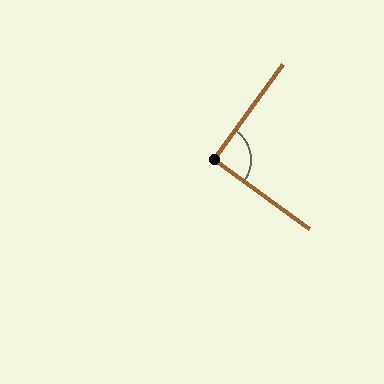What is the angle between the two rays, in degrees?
Approximately 90 degrees.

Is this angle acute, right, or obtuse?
It is approximately a right angle.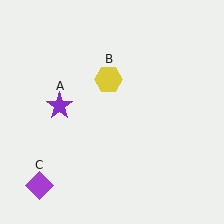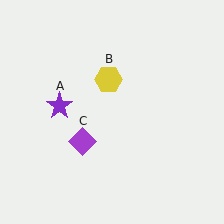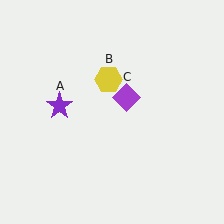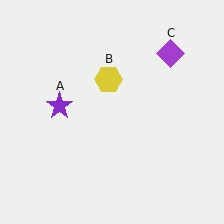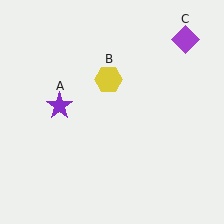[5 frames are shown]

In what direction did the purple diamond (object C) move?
The purple diamond (object C) moved up and to the right.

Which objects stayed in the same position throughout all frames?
Purple star (object A) and yellow hexagon (object B) remained stationary.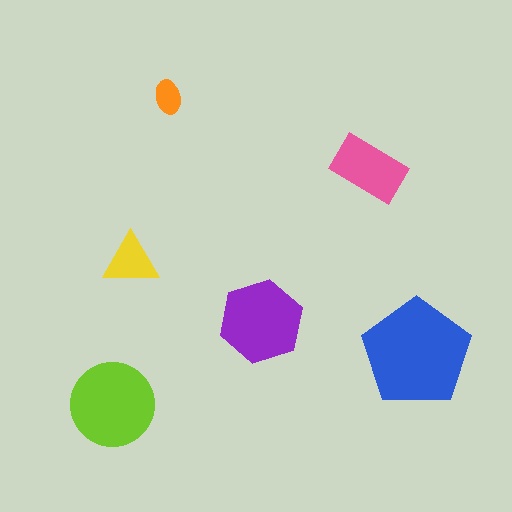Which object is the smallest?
The orange ellipse.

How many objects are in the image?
There are 6 objects in the image.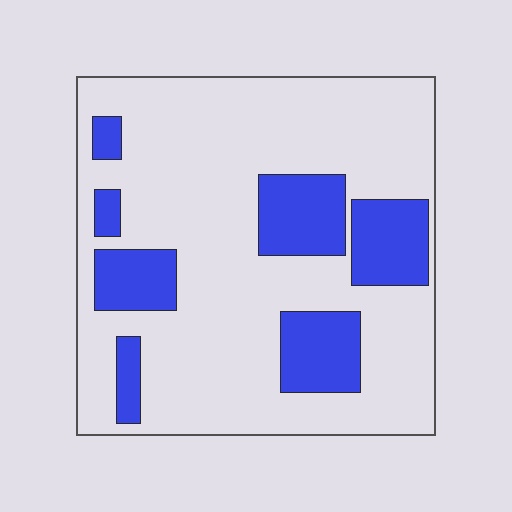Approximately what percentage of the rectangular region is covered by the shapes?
Approximately 25%.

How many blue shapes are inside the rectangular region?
7.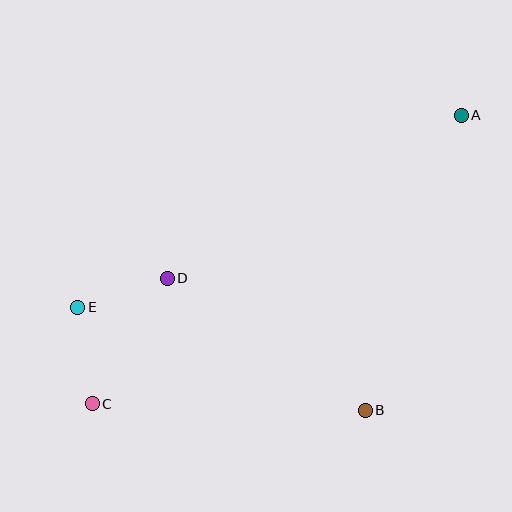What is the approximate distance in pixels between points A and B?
The distance between A and B is approximately 310 pixels.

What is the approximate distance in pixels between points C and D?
The distance between C and D is approximately 146 pixels.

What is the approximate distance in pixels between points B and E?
The distance between B and E is approximately 305 pixels.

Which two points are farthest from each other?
Points A and C are farthest from each other.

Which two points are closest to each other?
Points D and E are closest to each other.